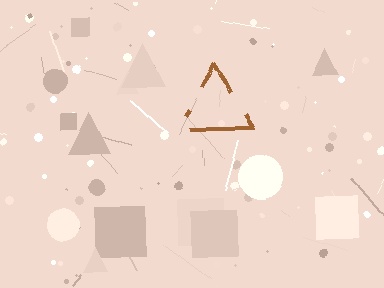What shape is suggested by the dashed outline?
The dashed outline suggests a triangle.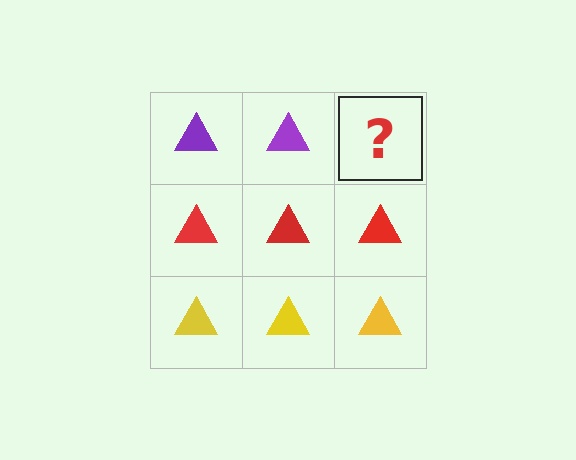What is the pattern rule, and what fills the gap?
The rule is that each row has a consistent color. The gap should be filled with a purple triangle.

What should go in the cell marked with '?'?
The missing cell should contain a purple triangle.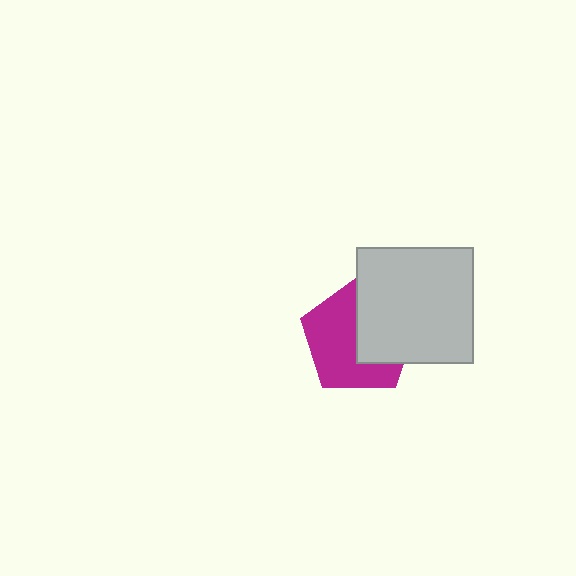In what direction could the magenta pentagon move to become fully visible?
The magenta pentagon could move left. That would shift it out from behind the light gray square entirely.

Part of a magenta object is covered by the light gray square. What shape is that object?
It is a pentagon.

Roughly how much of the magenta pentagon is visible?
About half of it is visible (roughly 57%).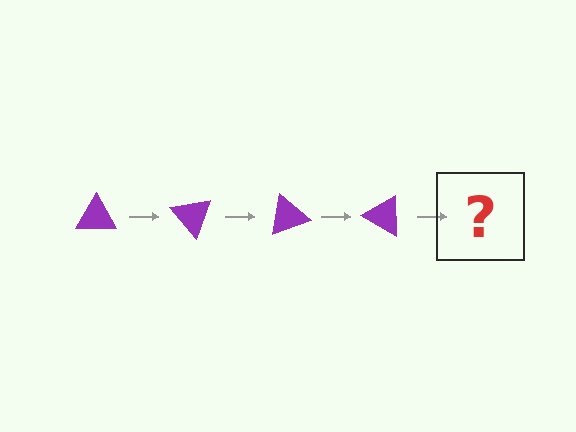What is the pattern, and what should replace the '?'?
The pattern is that the triangle rotates 50 degrees each step. The '?' should be a purple triangle rotated 200 degrees.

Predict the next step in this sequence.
The next step is a purple triangle rotated 200 degrees.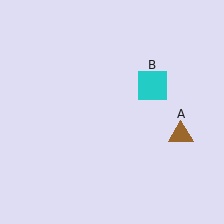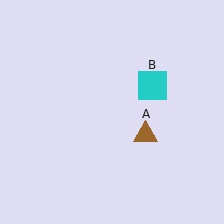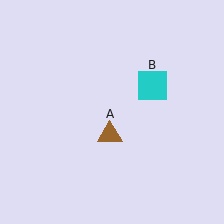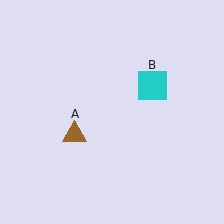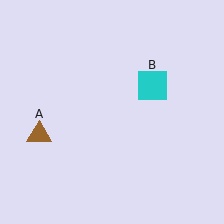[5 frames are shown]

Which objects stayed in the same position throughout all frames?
Cyan square (object B) remained stationary.